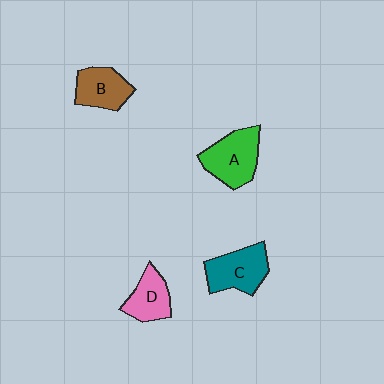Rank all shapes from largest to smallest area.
From largest to smallest: A (green), C (teal), B (brown), D (pink).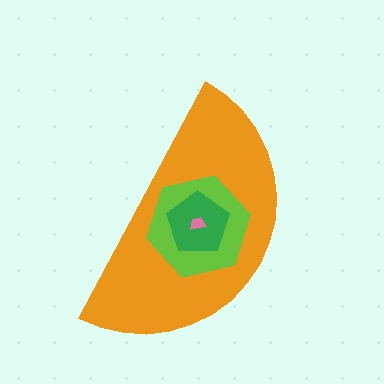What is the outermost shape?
The orange semicircle.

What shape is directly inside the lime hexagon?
The green pentagon.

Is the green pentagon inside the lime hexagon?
Yes.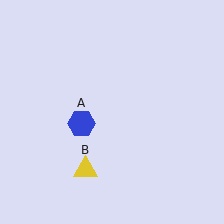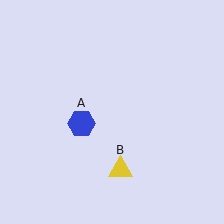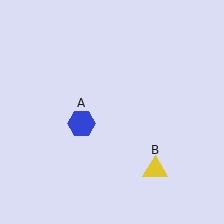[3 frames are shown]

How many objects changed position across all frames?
1 object changed position: yellow triangle (object B).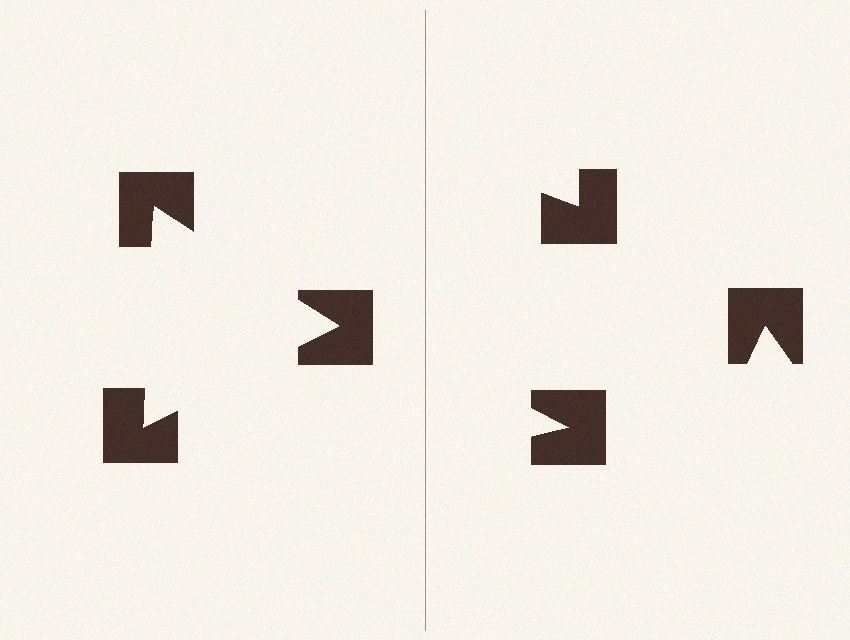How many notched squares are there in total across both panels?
6 — 3 on each side.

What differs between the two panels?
The notched squares are positioned identically on both sides; only the wedge orientations differ. On the left they align to a triangle; on the right they are misaligned.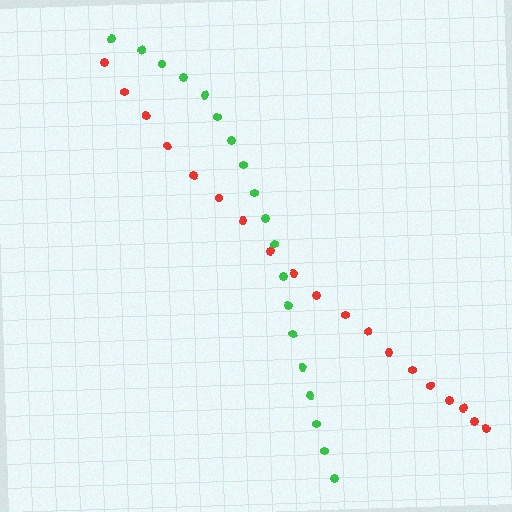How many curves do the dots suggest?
There are 2 distinct paths.